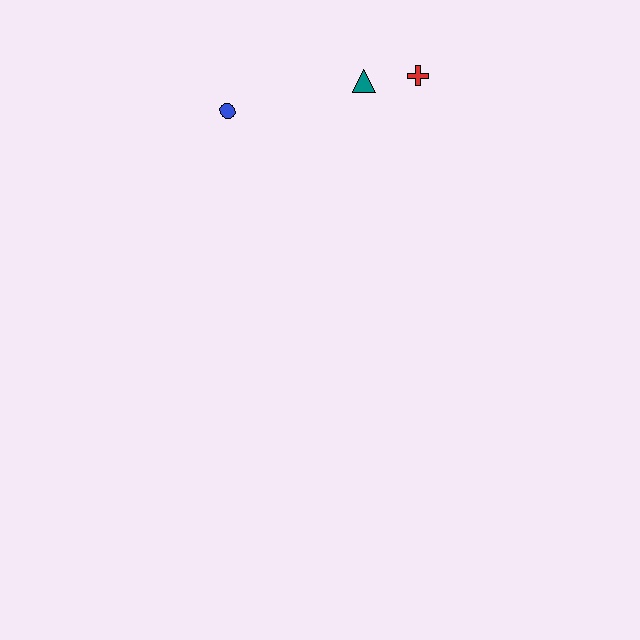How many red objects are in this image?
There is 1 red object.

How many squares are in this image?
There are no squares.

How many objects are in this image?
There are 3 objects.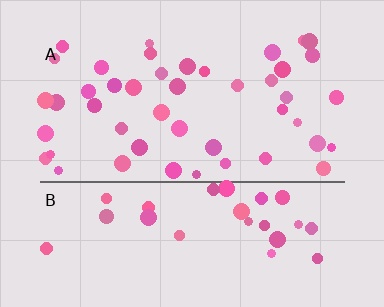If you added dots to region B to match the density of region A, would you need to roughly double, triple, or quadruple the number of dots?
Approximately double.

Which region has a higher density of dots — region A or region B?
A (the top).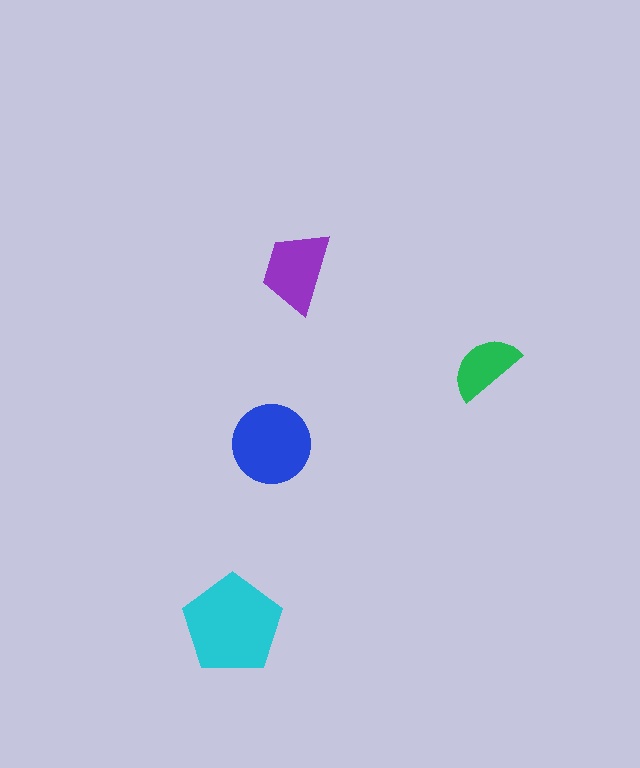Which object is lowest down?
The cyan pentagon is bottommost.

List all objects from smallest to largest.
The green semicircle, the purple trapezoid, the blue circle, the cyan pentagon.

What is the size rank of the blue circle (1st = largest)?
2nd.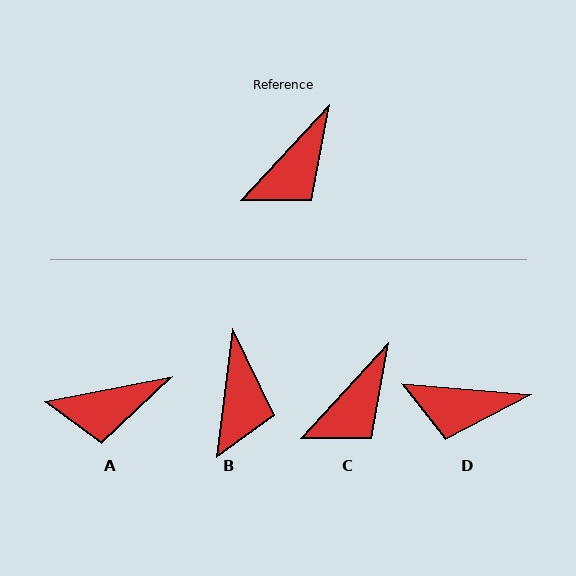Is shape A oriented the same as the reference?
No, it is off by about 36 degrees.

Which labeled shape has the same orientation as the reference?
C.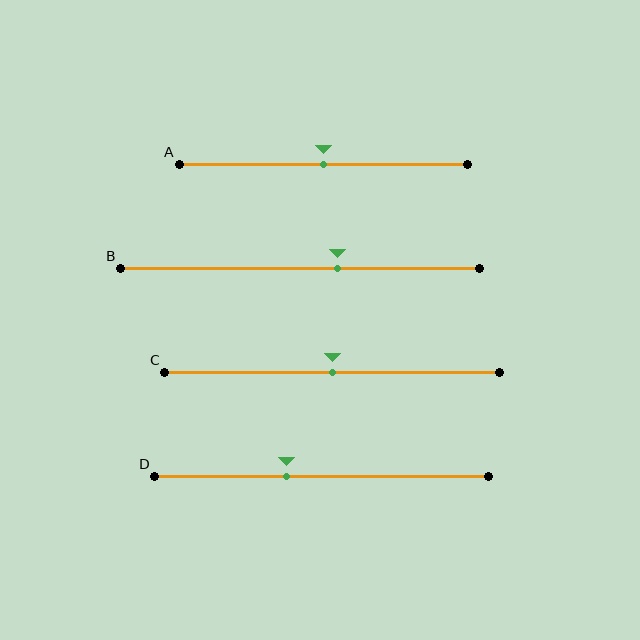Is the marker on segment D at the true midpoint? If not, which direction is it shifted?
No, the marker on segment D is shifted to the left by about 11% of the segment length.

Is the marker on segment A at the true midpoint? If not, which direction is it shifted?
Yes, the marker on segment A is at the true midpoint.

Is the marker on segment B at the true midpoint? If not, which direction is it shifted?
No, the marker on segment B is shifted to the right by about 11% of the segment length.